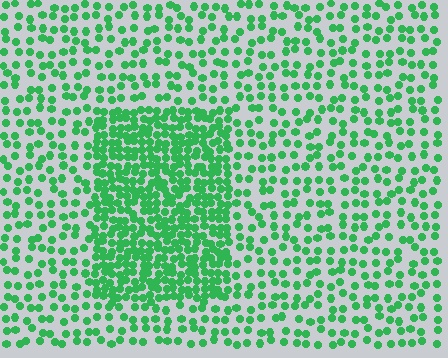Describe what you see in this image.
The image contains small green elements arranged at two different densities. A rectangle-shaped region is visible where the elements are more densely packed than the surrounding area.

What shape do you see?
I see a rectangle.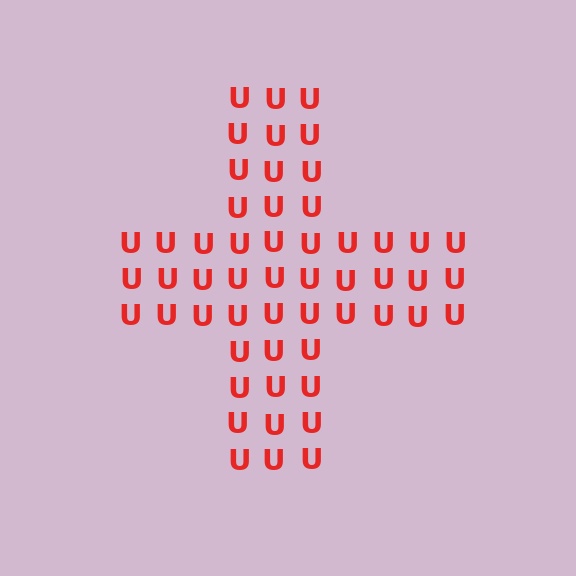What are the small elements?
The small elements are letter U's.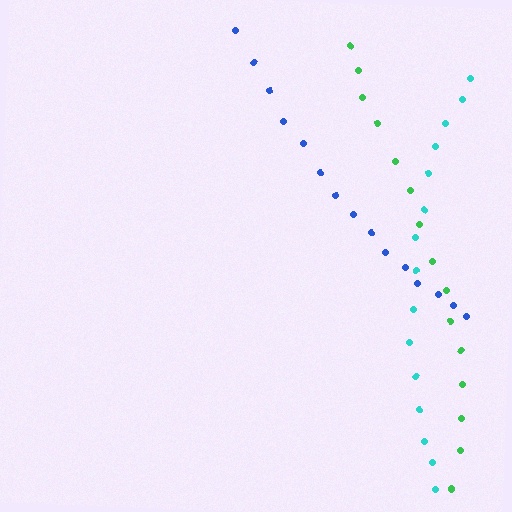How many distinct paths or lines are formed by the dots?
There are 3 distinct paths.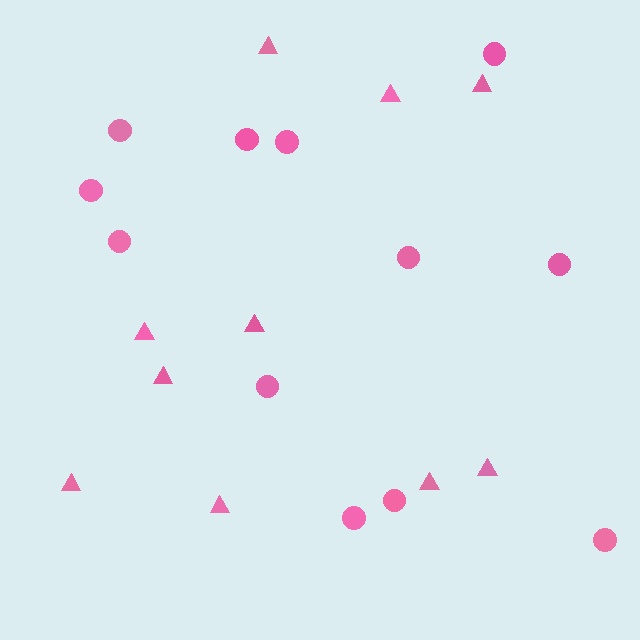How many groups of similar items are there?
There are 2 groups: one group of circles (12) and one group of triangles (10).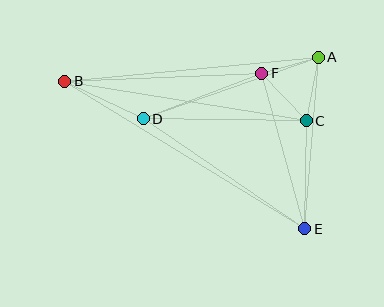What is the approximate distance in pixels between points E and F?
The distance between E and F is approximately 161 pixels.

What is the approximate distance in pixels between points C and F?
The distance between C and F is approximately 65 pixels.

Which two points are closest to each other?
Points A and F are closest to each other.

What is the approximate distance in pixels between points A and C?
The distance between A and C is approximately 64 pixels.